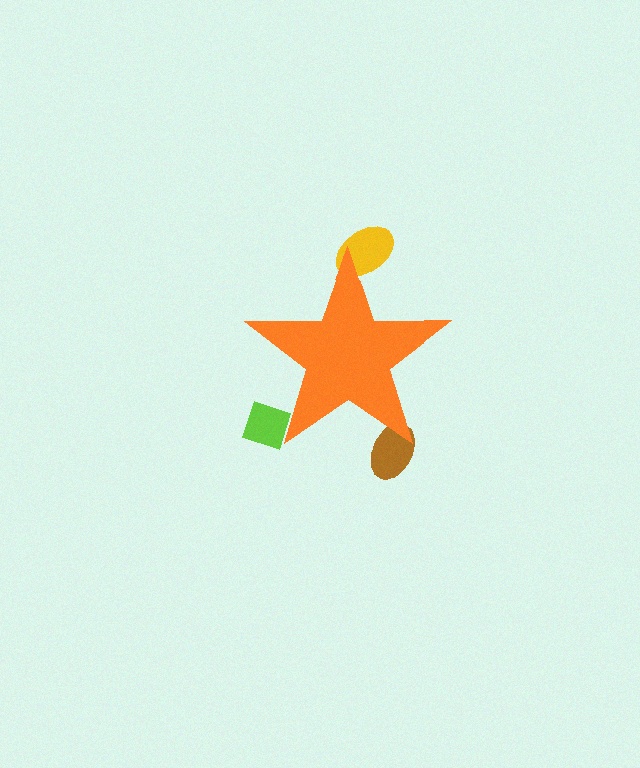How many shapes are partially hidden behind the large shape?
3 shapes are partially hidden.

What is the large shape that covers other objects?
An orange star.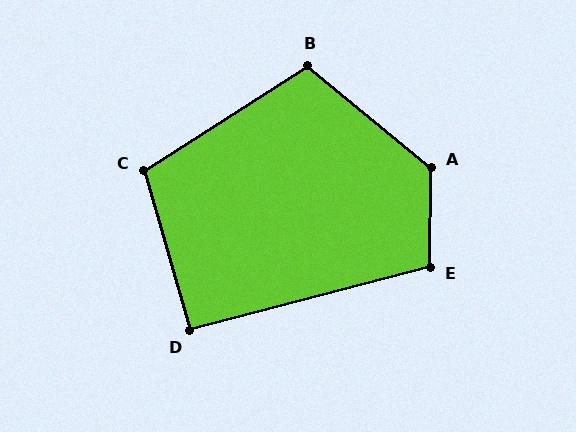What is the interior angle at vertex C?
Approximately 107 degrees (obtuse).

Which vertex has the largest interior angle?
A, at approximately 129 degrees.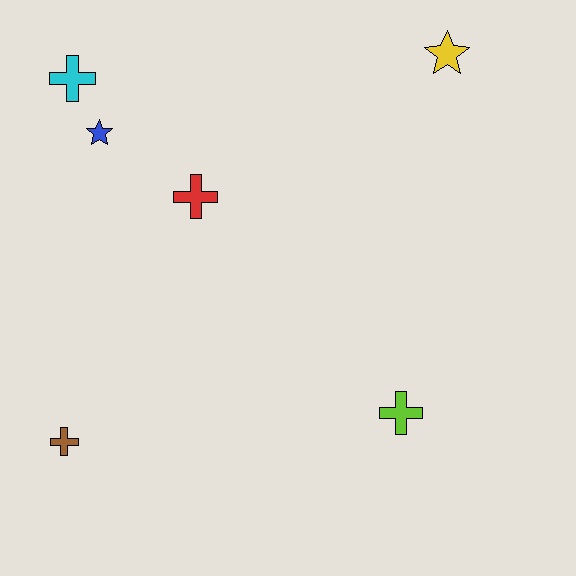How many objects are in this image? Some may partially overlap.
There are 6 objects.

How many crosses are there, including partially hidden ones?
There are 4 crosses.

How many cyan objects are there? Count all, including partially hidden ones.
There is 1 cyan object.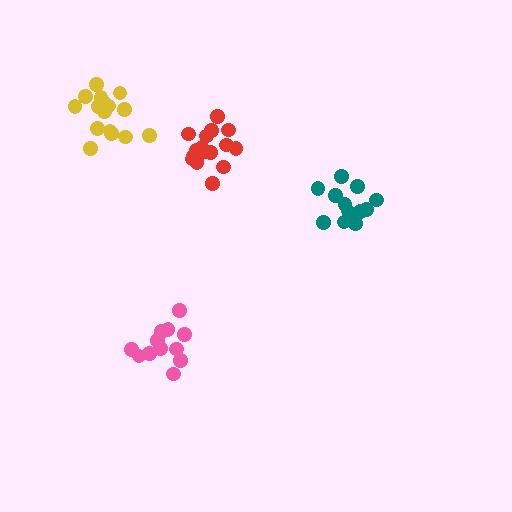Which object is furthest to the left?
The yellow cluster is leftmost.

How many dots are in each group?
Group 1: 12 dots, Group 2: 15 dots, Group 3: 17 dots, Group 4: 16 dots (60 total).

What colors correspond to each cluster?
The clusters are colored: pink, teal, red, yellow.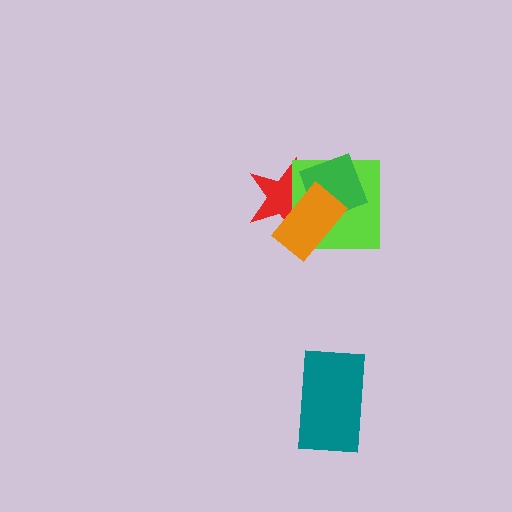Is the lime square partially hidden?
Yes, it is partially covered by another shape.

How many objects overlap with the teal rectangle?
0 objects overlap with the teal rectangle.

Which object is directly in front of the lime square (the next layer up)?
The green diamond is directly in front of the lime square.